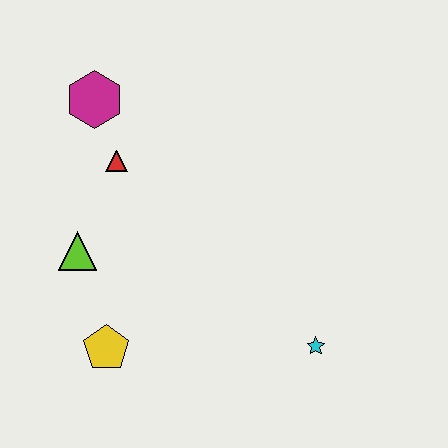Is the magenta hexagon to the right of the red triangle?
No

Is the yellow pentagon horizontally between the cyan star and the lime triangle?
Yes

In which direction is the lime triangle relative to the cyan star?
The lime triangle is to the left of the cyan star.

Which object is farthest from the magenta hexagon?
The cyan star is farthest from the magenta hexagon.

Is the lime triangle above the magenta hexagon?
No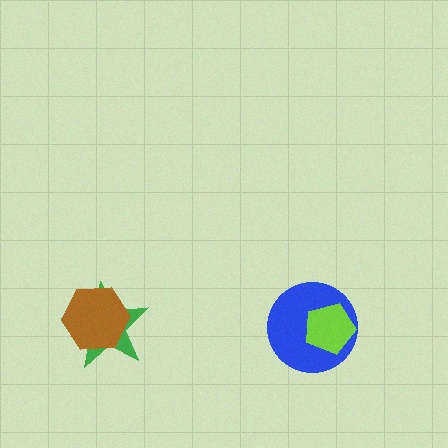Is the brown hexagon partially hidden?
No, no other shape covers it.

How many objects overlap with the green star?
1 object overlaps with the green star.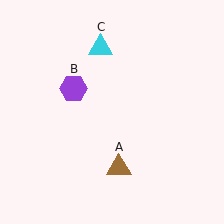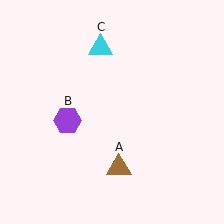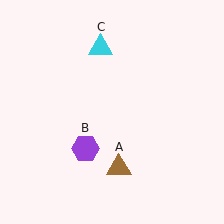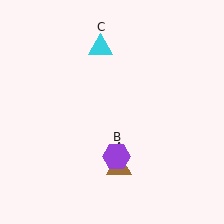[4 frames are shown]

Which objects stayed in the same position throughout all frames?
Brown triangle (object A) and cyan triangle (object C) remained stationary.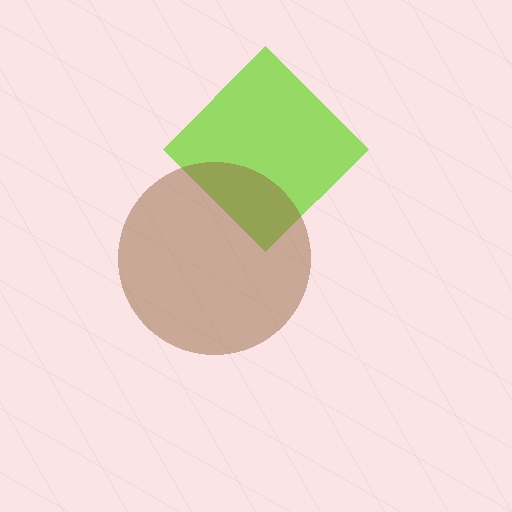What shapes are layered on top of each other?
The layered shapes are: a lime diamond, a brown circle.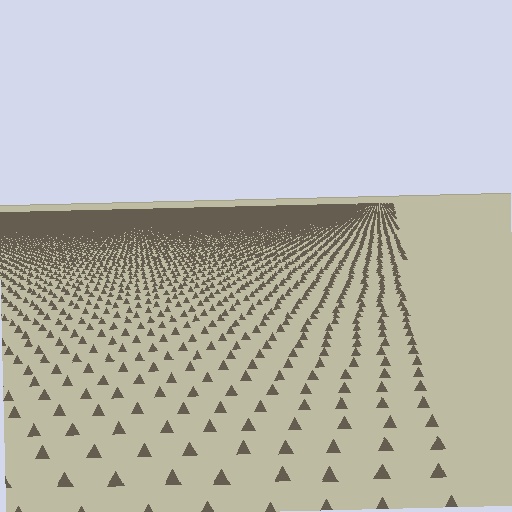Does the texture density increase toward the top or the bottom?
Density increases toward the top.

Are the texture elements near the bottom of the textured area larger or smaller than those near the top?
Larger. Near the bottom, elements are closer to the viewer and appear at a bigger on-screen size.